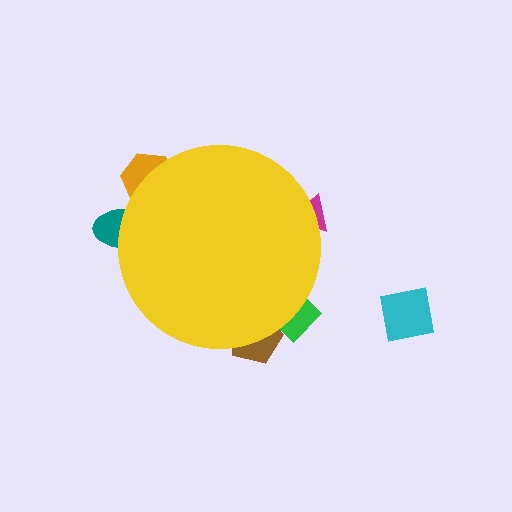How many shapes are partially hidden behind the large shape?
5 shapes are partially hidden.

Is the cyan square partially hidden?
No, the cyan square is fully visible.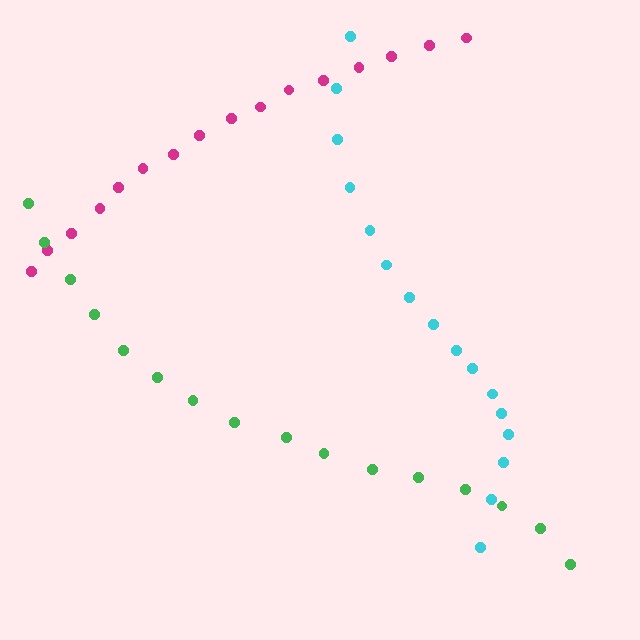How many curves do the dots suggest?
There are 3 distinct paths.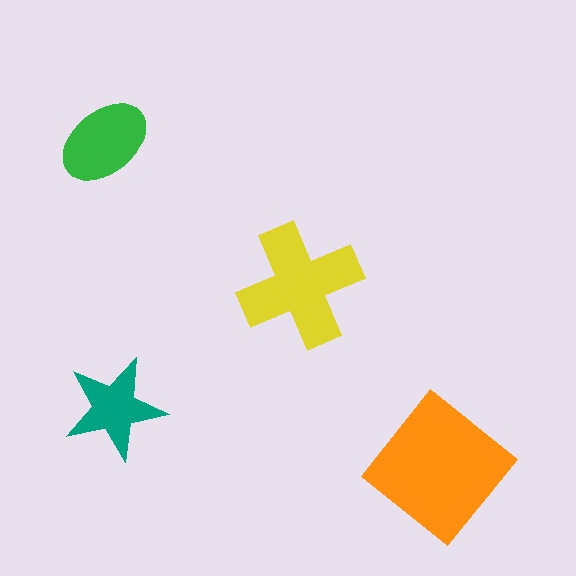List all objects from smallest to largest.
The teal star, the green ellipse, the yellow cross, the orange diamond.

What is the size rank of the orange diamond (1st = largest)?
1st.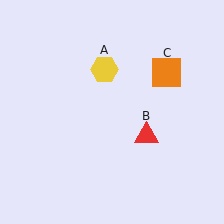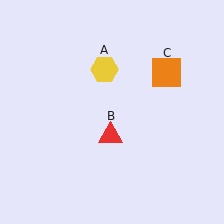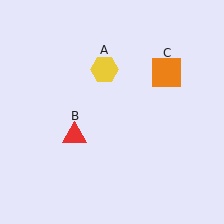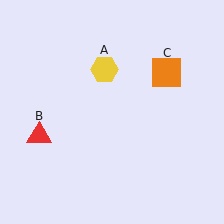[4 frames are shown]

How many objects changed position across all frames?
1 object changed position: red triangle (object B).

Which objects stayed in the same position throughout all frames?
Yellow hexagon (object A) and orange square (object C) remained stationary.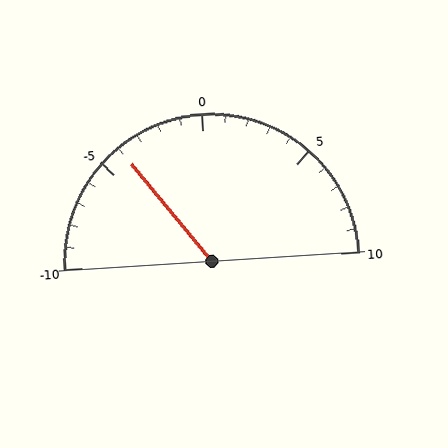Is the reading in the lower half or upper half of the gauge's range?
The reading is in the lower half of the range (-10 to 10).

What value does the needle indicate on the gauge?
The needle indicates approximately -4.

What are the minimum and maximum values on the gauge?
The gauge ranges from -10 to 10.